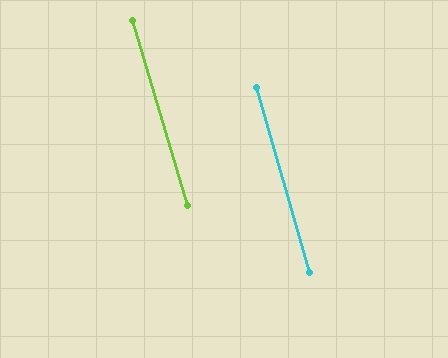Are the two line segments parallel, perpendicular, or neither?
Parallel — their directions differ by only 1.0°.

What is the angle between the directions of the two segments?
Approximately 1 degree.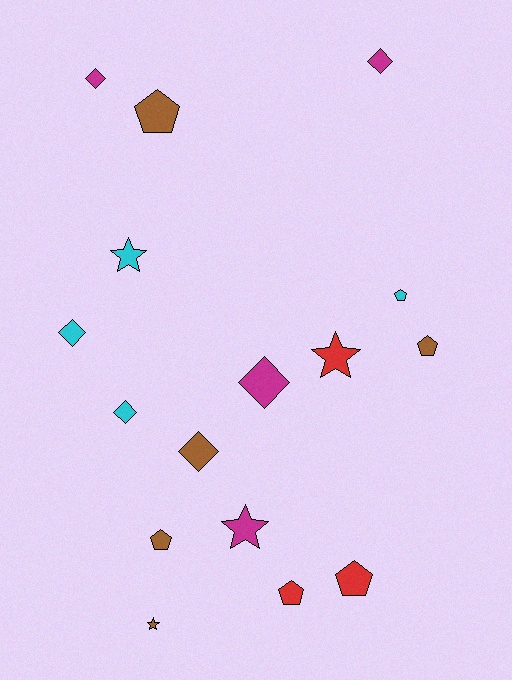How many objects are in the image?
There are 16 objects.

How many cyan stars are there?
There is 1 cyan star.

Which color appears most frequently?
Brown, with 5 objects.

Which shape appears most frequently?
Diamond, with 6 objects.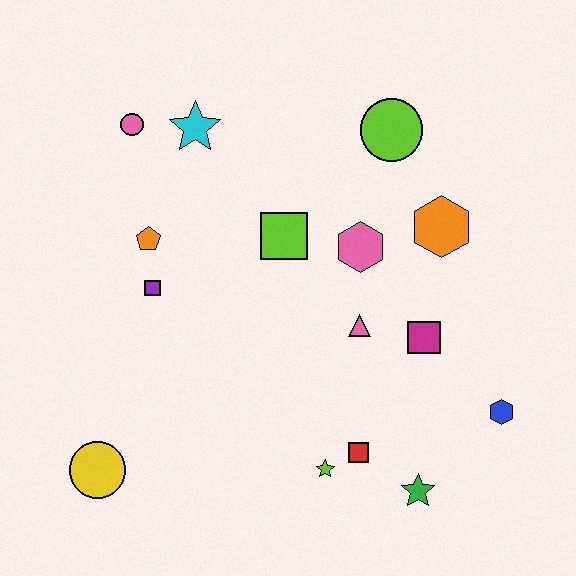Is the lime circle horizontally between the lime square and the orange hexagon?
Yes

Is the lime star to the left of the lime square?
No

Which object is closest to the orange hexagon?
The pink hexagon is closest to the orange hexagon.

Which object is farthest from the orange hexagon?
The yellow circle is farthest from the orange hexagon.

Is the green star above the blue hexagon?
No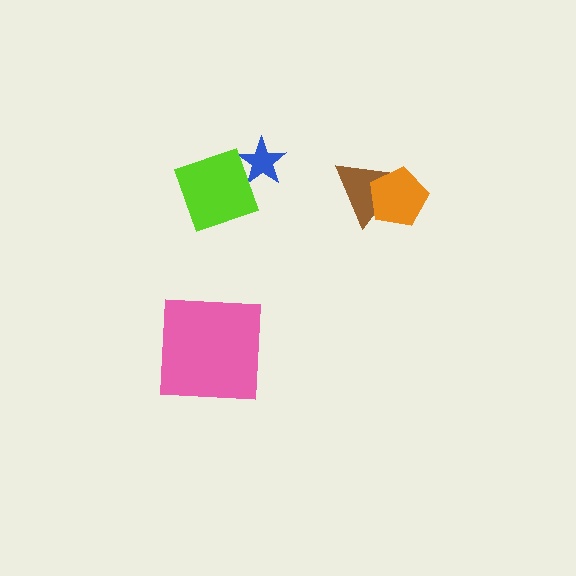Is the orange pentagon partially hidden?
No, no other shape covers it.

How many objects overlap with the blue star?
0 objects overlap with the blue star.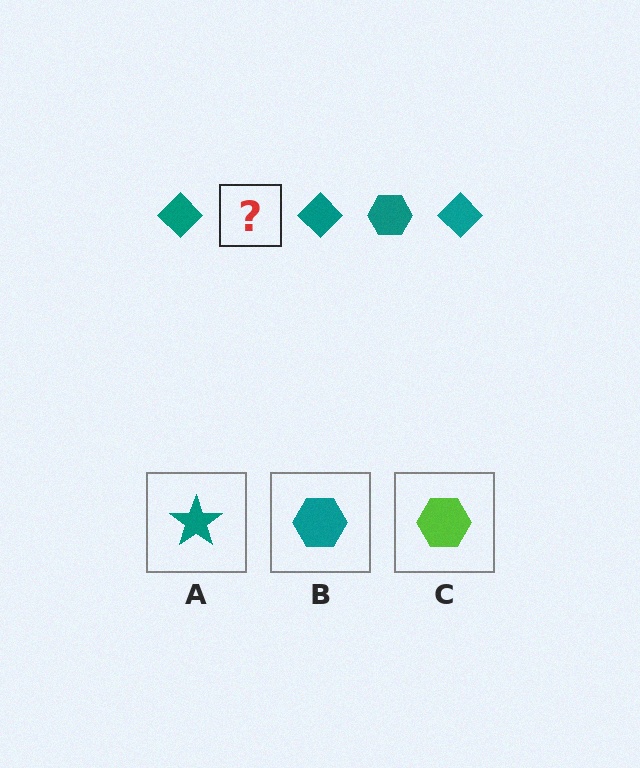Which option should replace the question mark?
Option B.